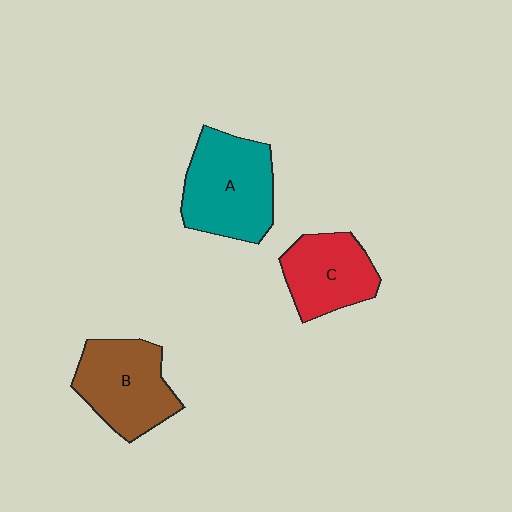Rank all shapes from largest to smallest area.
From largest to smallest: A (teal), B (brown), C (red).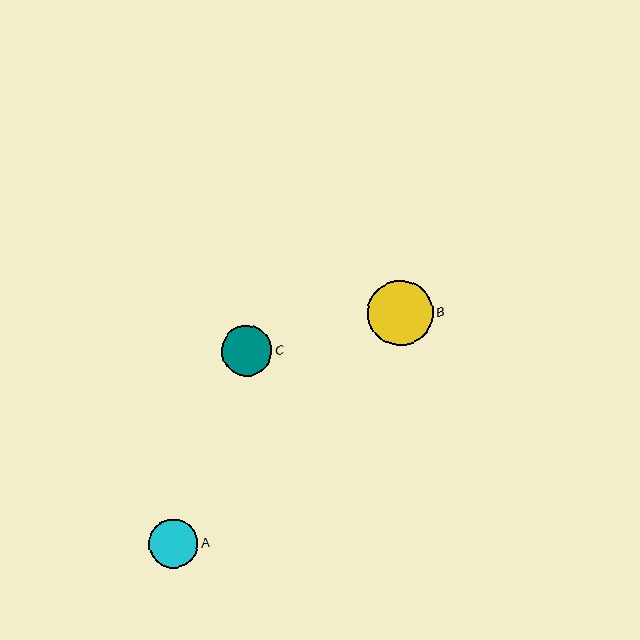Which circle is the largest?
Circle B is the largest with a size of approximately 65 pixels.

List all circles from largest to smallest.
From largest to smallest: B, C, A.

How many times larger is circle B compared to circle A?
Circle B is approximately 1.3 times the size of circle A.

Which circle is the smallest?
Circle A is the smallest with a size of approximately 49 pixels.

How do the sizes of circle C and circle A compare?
Circle C and circle A are approximately the same size.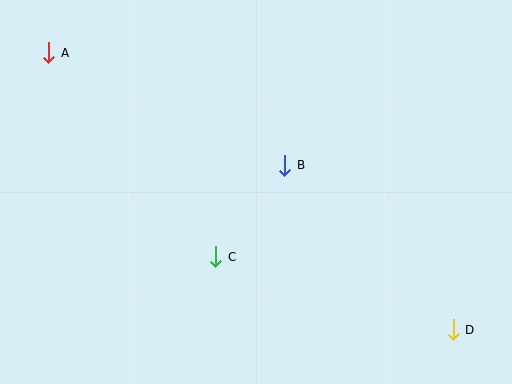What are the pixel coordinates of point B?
Point B is at (285, 165).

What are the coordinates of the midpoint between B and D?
The midpoint between B and D is at (369, 248).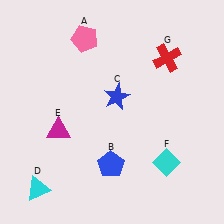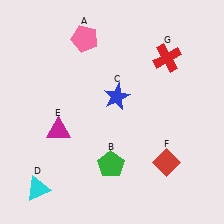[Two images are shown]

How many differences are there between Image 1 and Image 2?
There are 2 differences between the two images.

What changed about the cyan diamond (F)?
In Image 1, F is cyan. In Image 2, it changed to red.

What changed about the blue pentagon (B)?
In Image 1, B is blue. In Image 2, it changed to green.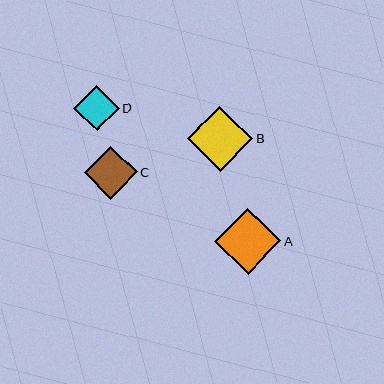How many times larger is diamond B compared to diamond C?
Diamond B is approximately 1.2 times the size of diamond C.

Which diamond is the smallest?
Diamond D is the smallest with a size of approximately 45 pixels.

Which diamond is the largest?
Diamond A is the largest with a size of approximately 66 pixels.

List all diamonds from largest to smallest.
From largest to smallest: A, B, C, D.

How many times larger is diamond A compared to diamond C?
Diamond A is approximately 1.2 times the size of diamond C.